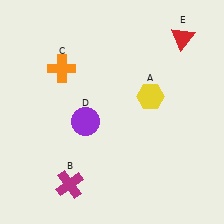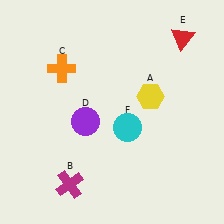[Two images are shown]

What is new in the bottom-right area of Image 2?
A cyan circle (F) was added in the bottom-right area of Image 2.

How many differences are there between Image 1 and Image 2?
There is 1 difference between the two images.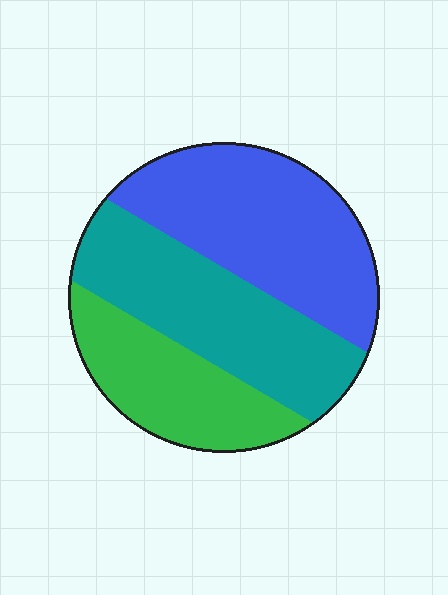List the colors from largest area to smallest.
From largest to smallest: blue, teal, green.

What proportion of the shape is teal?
Teal covers roughly 35% of the shape.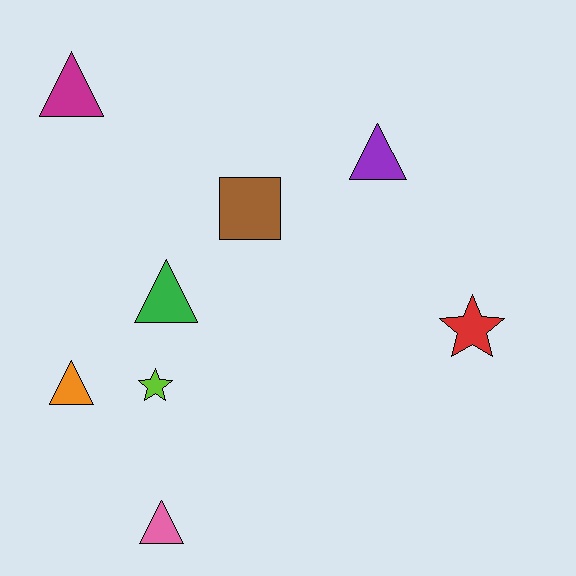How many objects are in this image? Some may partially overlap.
There are 8 objects.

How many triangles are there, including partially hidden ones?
There are 5 triangles.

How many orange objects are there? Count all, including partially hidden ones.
There is 1 orange object.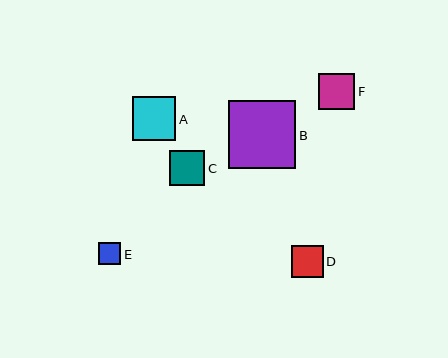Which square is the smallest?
Square E is the smallest with a size of approximately 22 pixels.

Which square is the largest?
Square B is the largest with a size of approximately 68 pixels.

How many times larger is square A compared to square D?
Square A is approximately 1.4 times the size of square D.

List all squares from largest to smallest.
From largest to smallest: B, A, F, C, D, E.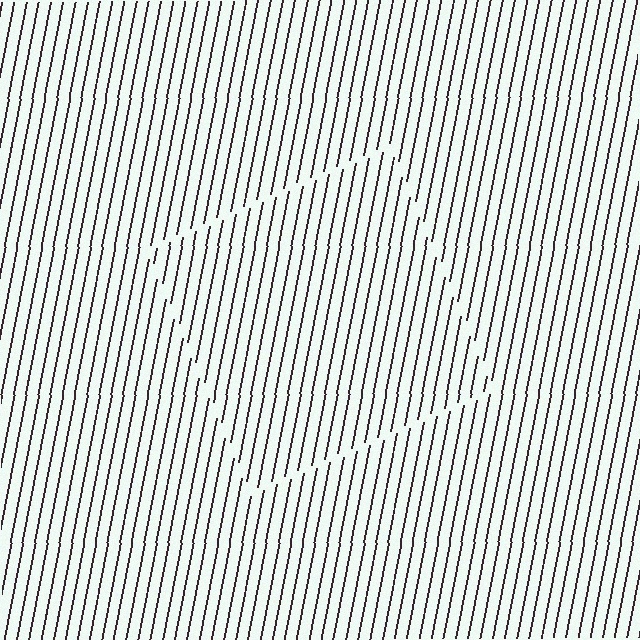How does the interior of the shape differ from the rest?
The interior of the shape contains the same grating, shifted by half a period — the contour is defined by the phase discontinuity where line-ends from the inner and outer gratings abut.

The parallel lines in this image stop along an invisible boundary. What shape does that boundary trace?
An illusory square. The interior of the shape contains the same grating, shifted by half a period — the contour is defined by the phase discontinuity where line-ends from the inner and outer gratings abut.